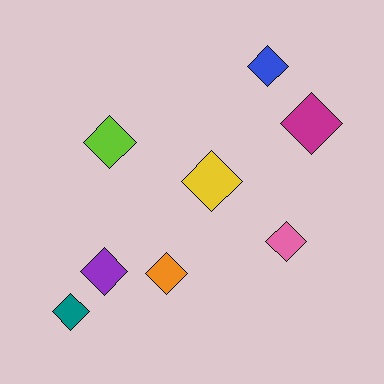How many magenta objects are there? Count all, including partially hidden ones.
There is 1 magenta object.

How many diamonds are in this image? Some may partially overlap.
There are 8 diamonds.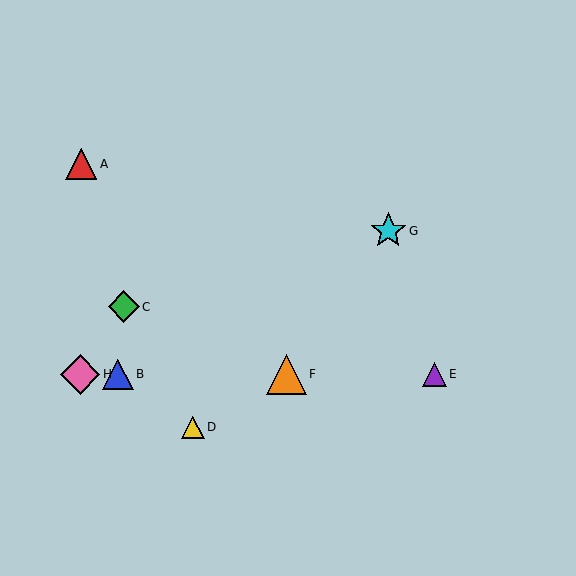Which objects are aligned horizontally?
Objects B, E, F, H are aligned horizontally.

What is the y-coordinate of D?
Object D is at y≈427.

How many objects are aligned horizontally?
4 objects (B, E, F, H) are aligned horizontally.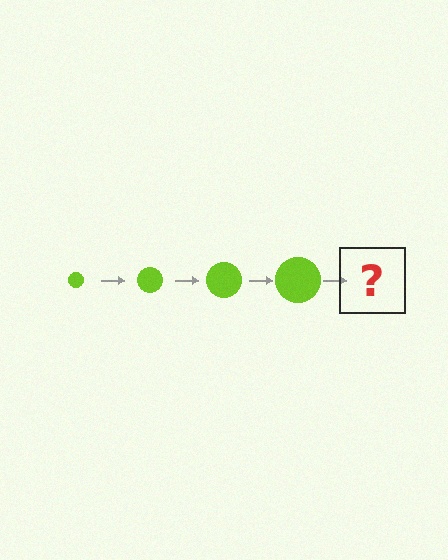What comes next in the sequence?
The next element should be a lime circle, larger than the previous one.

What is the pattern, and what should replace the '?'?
The pattern is that the circle gets progressively larger each step. The '?' should be a lime circle, larger than the previous one.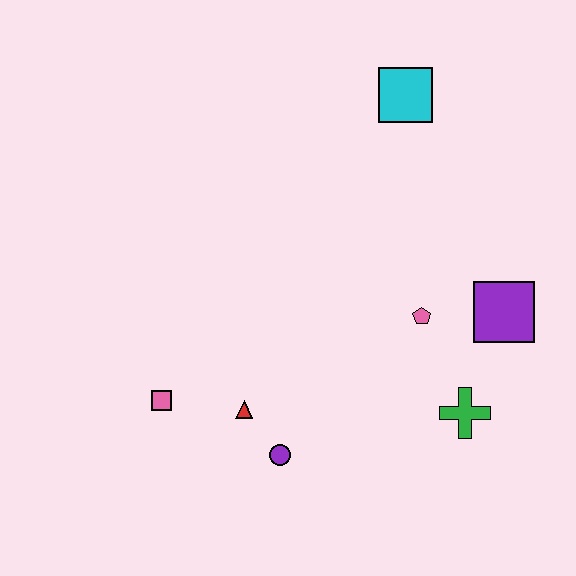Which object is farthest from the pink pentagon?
The pink square is farthest from the pink pentagon.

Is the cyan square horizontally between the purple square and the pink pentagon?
No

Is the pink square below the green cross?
No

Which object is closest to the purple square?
The pink pentagon is closest to the purple square.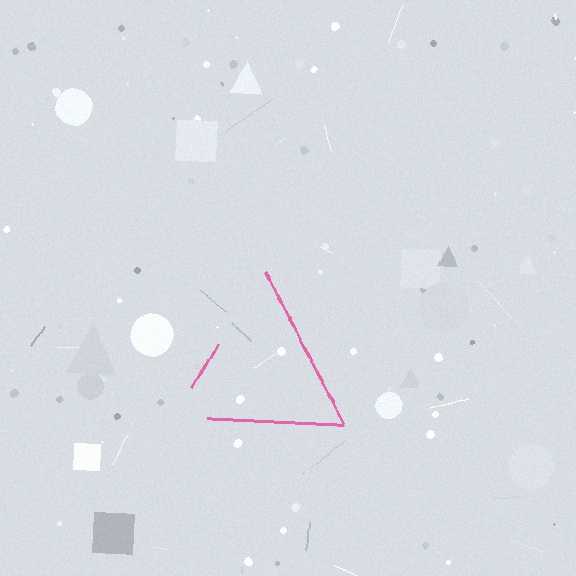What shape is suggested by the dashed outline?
The dashed outline suggests a triangle.